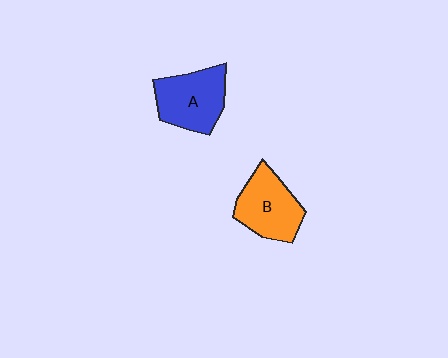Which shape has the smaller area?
Shape B (orange).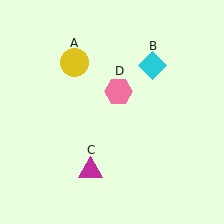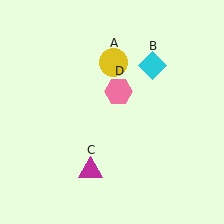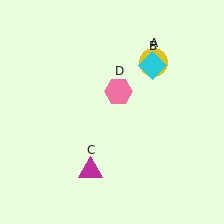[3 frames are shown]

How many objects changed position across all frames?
1 object changed position: yellow circle (object A).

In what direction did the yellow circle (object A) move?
The yellow circle (object A) moved right.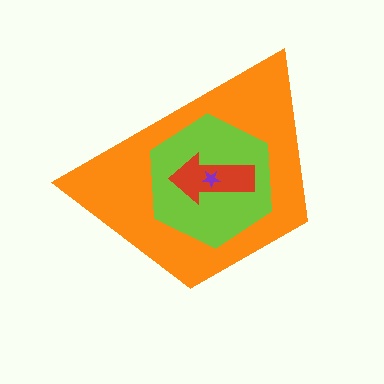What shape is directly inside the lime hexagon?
The red arrow.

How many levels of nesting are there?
4.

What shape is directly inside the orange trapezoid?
The lime hexagon.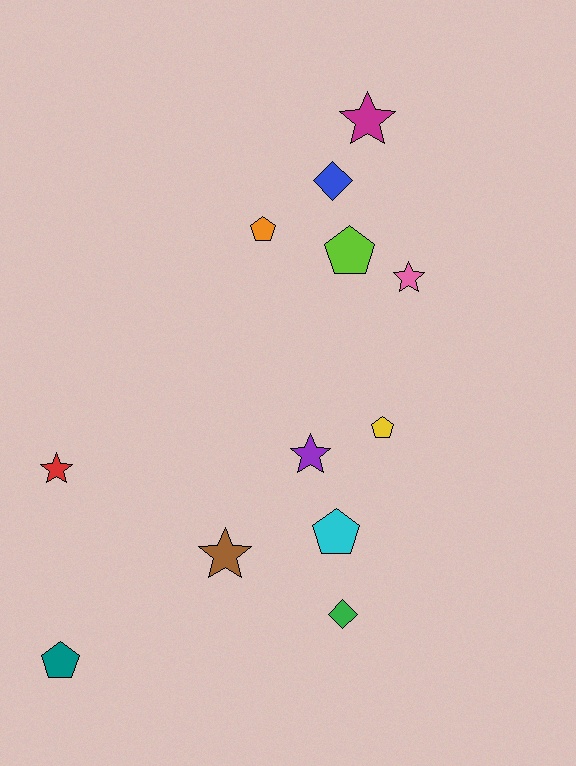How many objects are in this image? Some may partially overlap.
There are 12 objects.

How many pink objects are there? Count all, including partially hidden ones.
There is 1 pink object.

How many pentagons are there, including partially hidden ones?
There are 5 pentagons.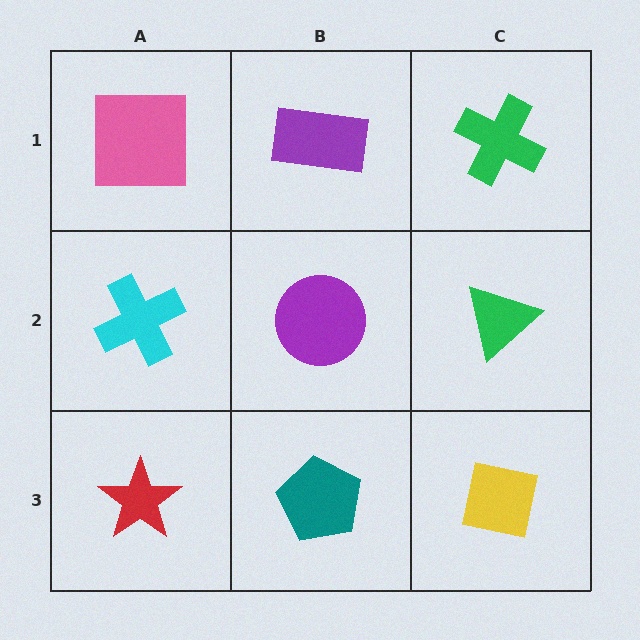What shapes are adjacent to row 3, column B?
A purple circle (row 2, column B), a red star (row 3, column A), a yellow square (row 3, column C).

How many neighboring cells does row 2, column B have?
4.